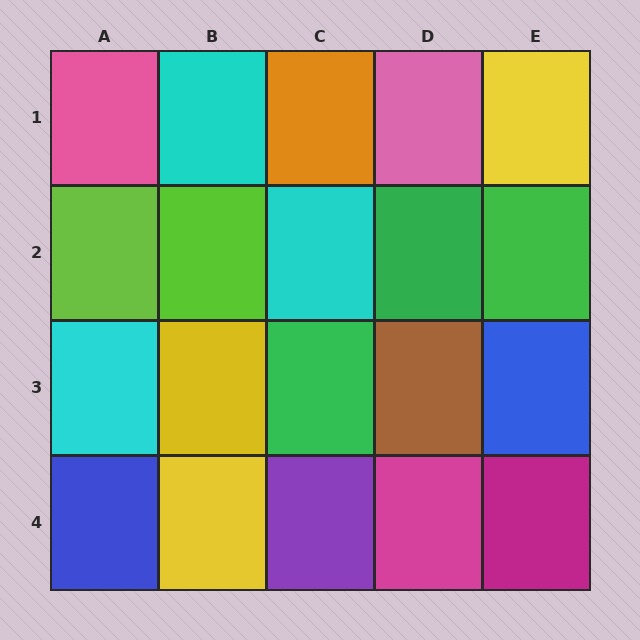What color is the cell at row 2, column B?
Lime.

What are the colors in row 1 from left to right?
Pink, cyan, orange, pink, yellow.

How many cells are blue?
2 cells are blue.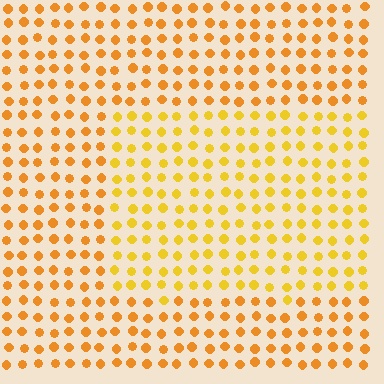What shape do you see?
I see a rectangle.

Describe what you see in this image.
The image is filled with small orange elements in a uniform arrangement. A rectangle-shaped region is visible where the elements are tinted to a slightly different hue, forming a subtle color boundary.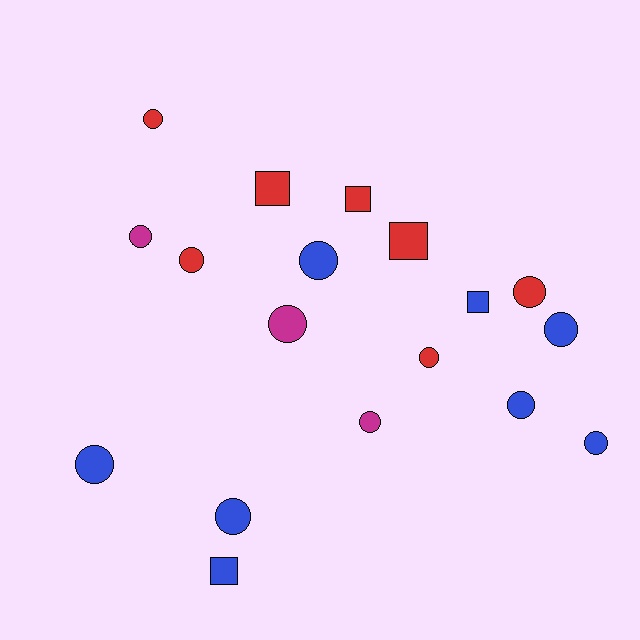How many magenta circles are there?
There are 3 magenta circles.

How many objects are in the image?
There are 18 objects.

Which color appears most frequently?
Blue, with 8 objects.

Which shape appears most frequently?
Circle, with 13 objects.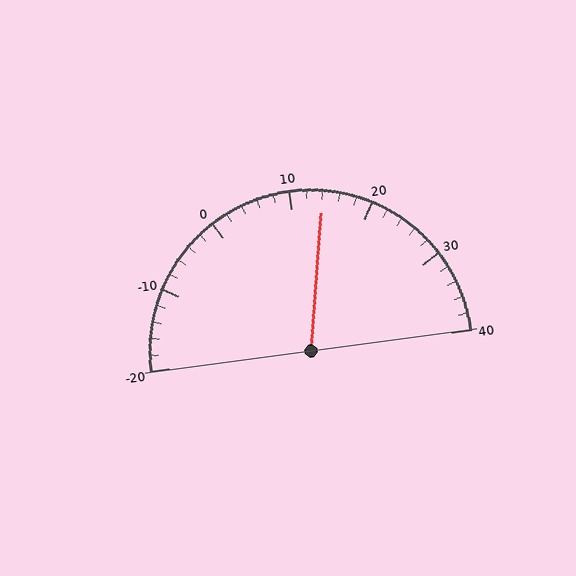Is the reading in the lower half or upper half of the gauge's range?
The reading is in the upper half of the range (-20 to 40).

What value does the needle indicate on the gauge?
The needle indicates approximately 14.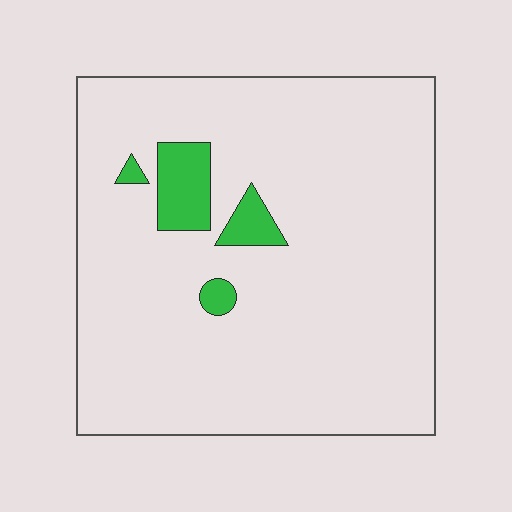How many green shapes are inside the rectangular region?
4.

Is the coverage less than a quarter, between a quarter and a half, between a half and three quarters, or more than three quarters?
Less than a quarter.